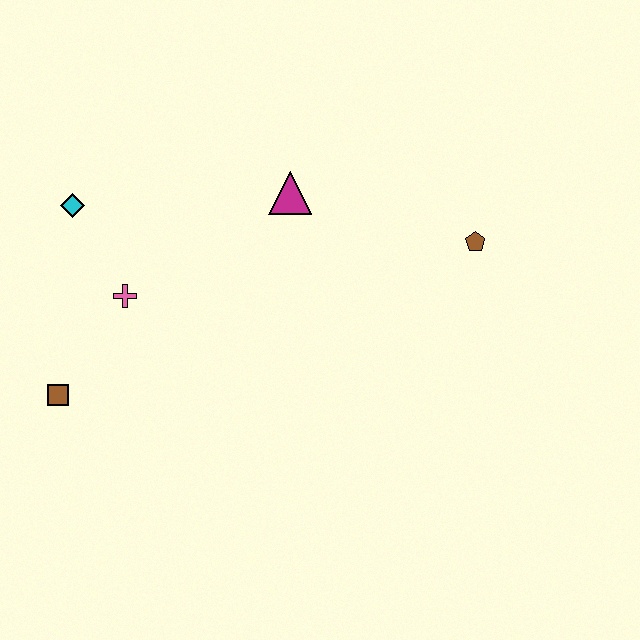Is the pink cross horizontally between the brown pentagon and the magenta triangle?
No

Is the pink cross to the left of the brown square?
No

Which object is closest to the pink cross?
The cyan diamond is closest to the pink cross.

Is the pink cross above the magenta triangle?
No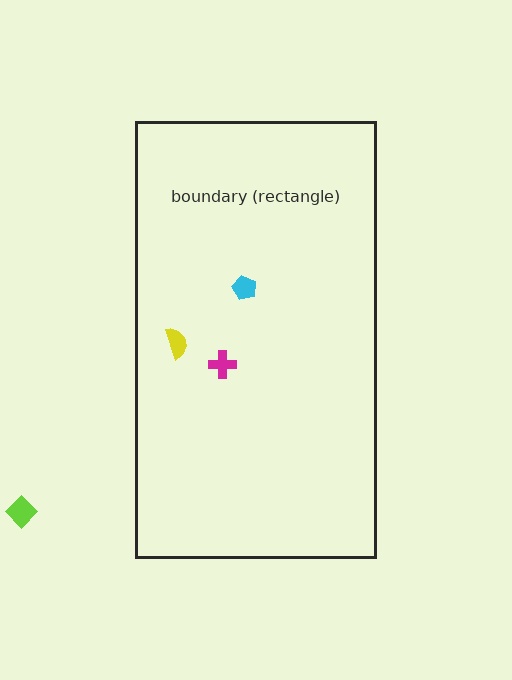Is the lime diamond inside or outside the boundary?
Outside.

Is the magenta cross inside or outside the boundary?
Inside.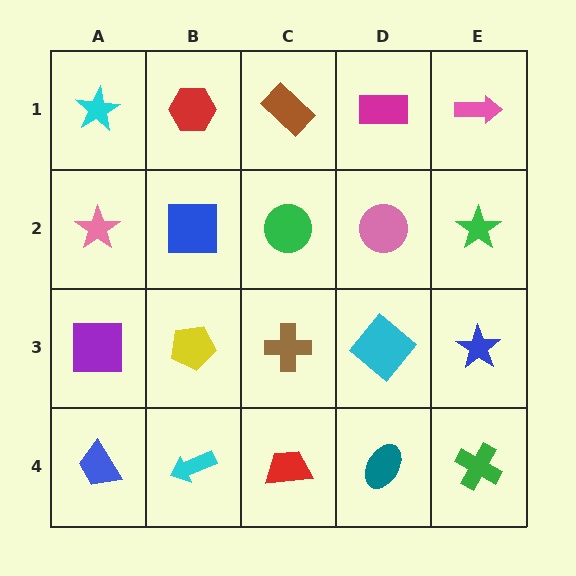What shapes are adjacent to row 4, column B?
A yellow pentagon (row 3, column B), a blue trapezoid (row 4, column A), a red trapezoid (row 4, column C).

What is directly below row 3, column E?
A green cross.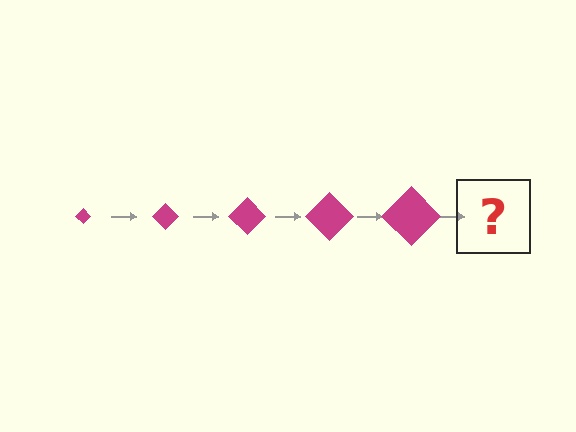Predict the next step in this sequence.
The next step is a magenta diamond, larger than the previous one.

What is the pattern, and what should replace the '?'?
The pattern is that the diamond gets progressively larger each step. The '?' should be a magenta diamond, larger than the previous one.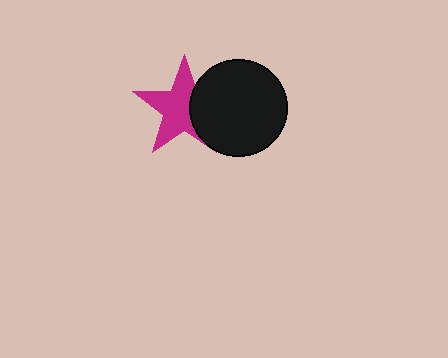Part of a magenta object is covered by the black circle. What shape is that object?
It is a star.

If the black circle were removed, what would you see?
You would see the complete magenta star.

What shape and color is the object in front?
The object in front is a black circle.